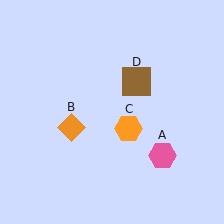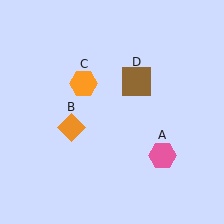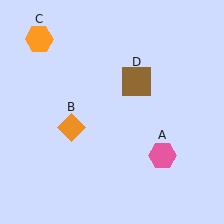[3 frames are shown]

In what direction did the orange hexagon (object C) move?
The orange hexagon (object C) moved up and to the left.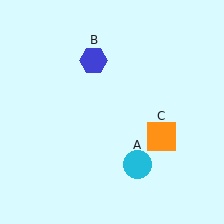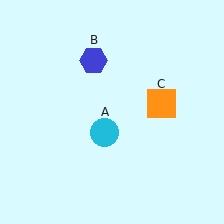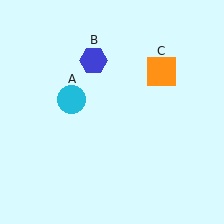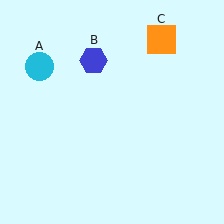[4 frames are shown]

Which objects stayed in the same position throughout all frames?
Blue hexagon (object B) remained stationary.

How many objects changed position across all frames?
2 objects changed position: cyan circle (object A), orange square (object C).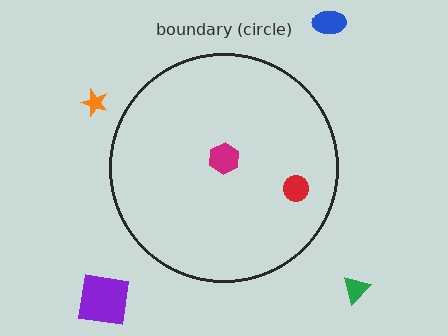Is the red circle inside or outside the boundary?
Inside.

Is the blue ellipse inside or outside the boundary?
Outside.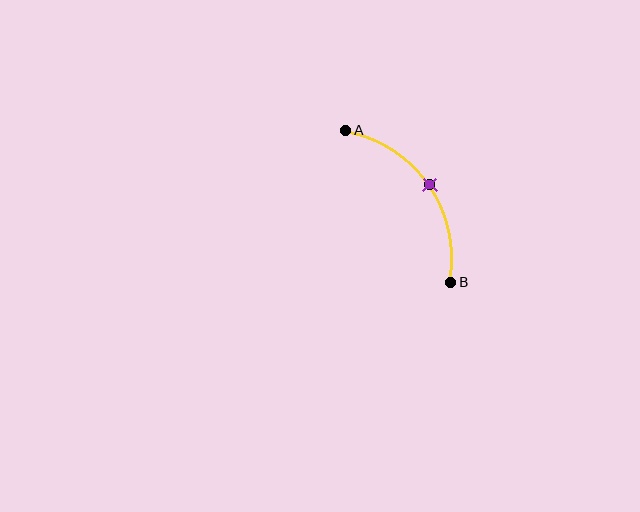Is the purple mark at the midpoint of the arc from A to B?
Yes. The purple mark lies on the arc at equal arc-length from both A and B — it is the arc midpoint.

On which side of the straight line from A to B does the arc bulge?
The arc bulges above and to the right of the straight line connecting A and B.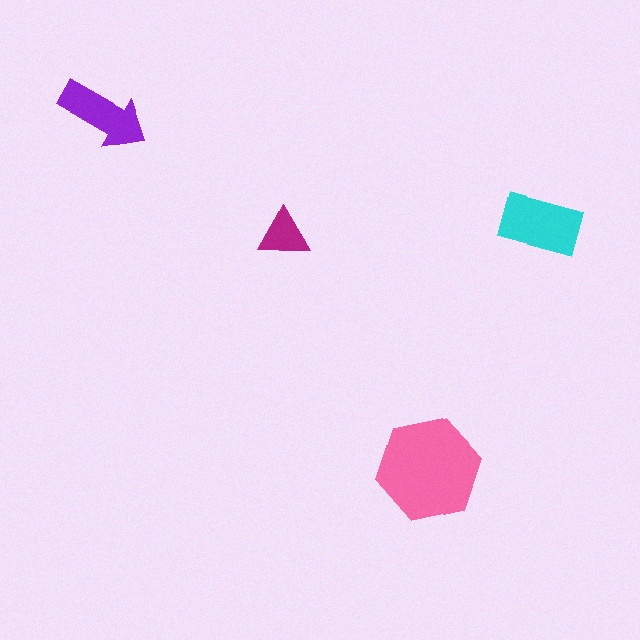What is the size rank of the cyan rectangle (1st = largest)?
2nd.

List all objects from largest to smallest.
The pink hexagon, the cyan rectangle, the purple arrow, the magenta triangle.